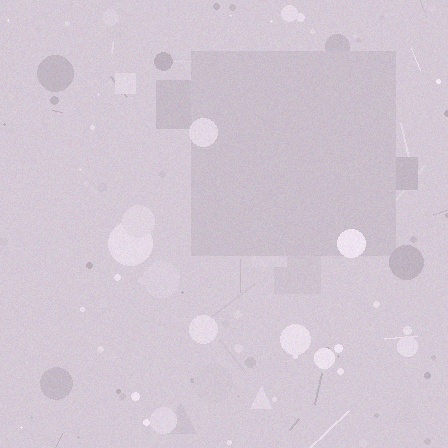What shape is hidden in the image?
A square is hidden in the image.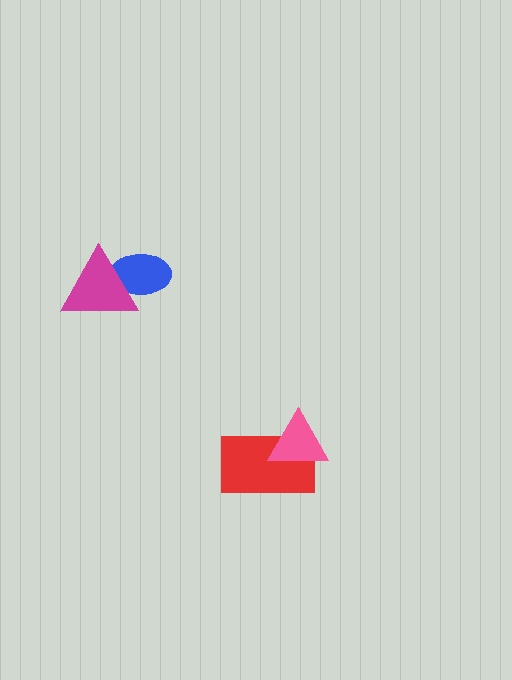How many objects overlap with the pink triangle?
1 object overlaps with the pink triangle.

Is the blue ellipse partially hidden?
Yes, it is partially covered by another shape.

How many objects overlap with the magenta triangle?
1 object overlaps with the magenta triangle.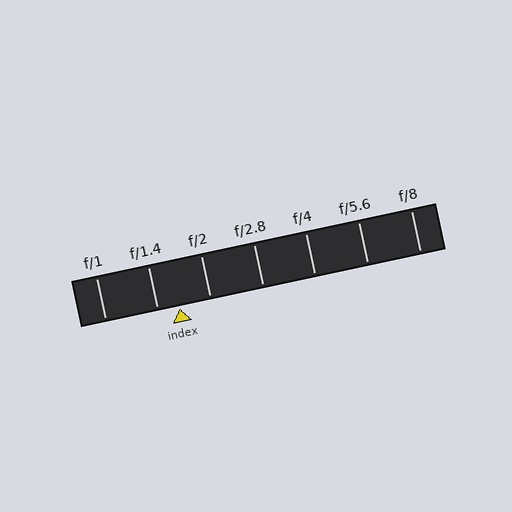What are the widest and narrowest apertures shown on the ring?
The widest aperture shown is f/1 and the narrowest is f/8.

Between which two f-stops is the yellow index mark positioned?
The index mark is between f/1.4 and f/2.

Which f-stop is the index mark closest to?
The index mark is closest to f/1.4.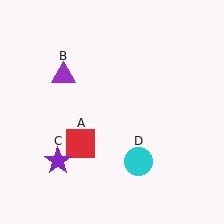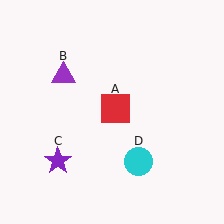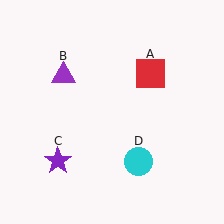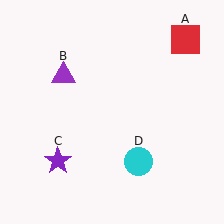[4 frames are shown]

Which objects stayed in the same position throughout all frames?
Purple triangle (object B) and purple star (object C) and cyan circle (object D) remained stationary.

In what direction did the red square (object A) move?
The red square (object A) moved up and to the right.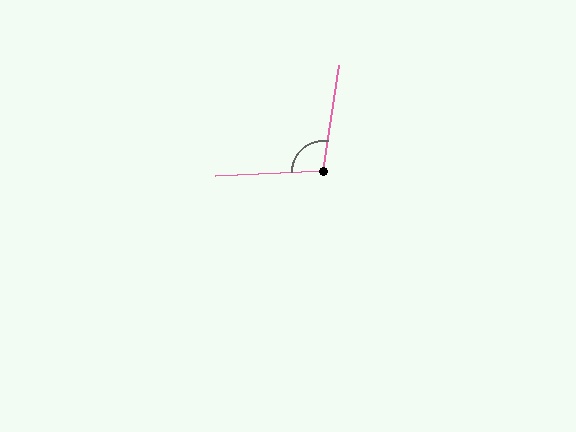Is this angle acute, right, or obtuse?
It is obtuse.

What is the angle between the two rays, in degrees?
Approximately 101 degrees.